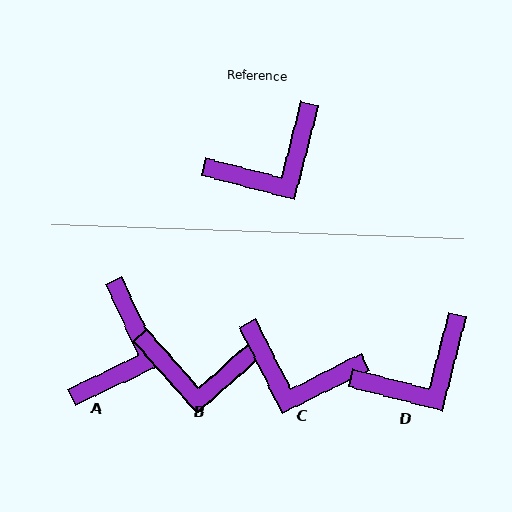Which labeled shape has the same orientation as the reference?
D.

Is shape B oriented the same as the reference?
No, it is off by about 34 degrees.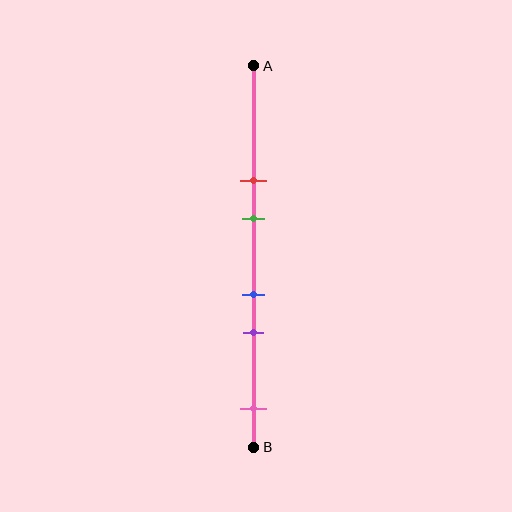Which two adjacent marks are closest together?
The blue and purple marks are the closest adjacent pair.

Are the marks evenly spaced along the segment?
No, the marks are not evenly spaced.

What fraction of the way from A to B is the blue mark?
The blue mark is approximately 60% (0.6) of the way from A to B.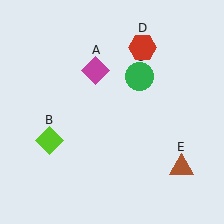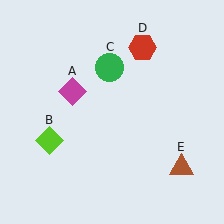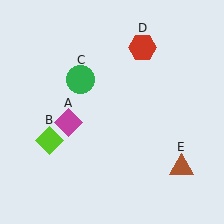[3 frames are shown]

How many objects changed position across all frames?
2 objects changed position: magenta diamond (object A), green circle (object C).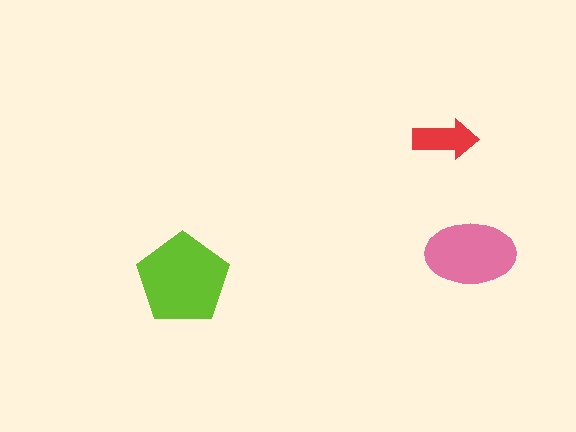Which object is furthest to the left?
The lime pentagon is leftmost.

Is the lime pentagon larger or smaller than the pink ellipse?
Larger.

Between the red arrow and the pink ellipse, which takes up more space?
The pink ellipse.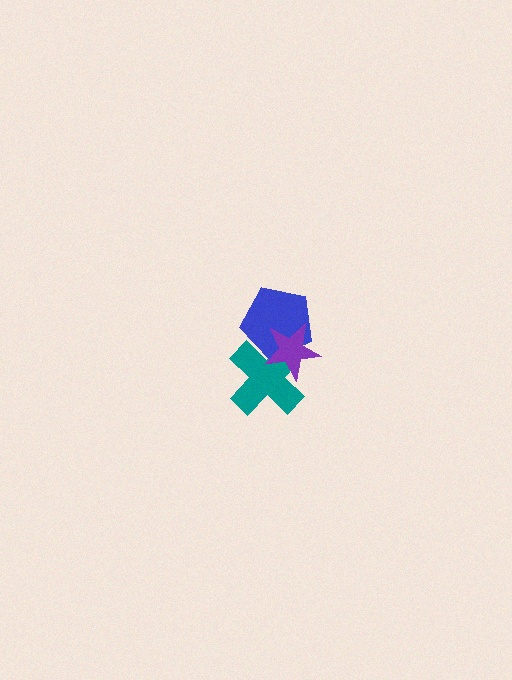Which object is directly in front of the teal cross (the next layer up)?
The blue pentagon is directly in front of the teal cross.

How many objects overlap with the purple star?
2 objects overlap with the purple star.